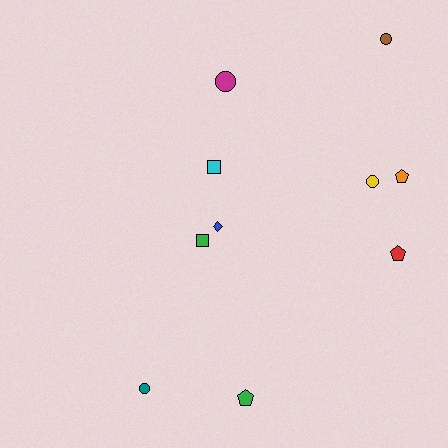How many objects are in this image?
There are 10 objects.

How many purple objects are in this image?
There are no purple objects.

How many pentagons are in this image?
There are 3 pentagons.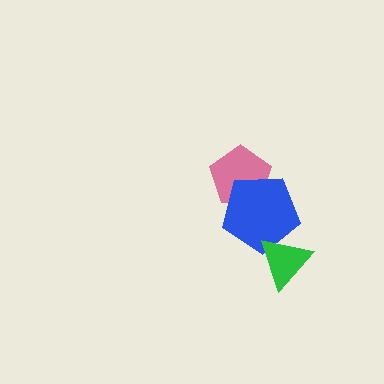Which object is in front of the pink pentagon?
The blue pentagon is in front of the pink pentagon.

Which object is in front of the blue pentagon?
The green triangle is in front of the blue pentagon.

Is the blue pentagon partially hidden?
Yes, it is partially covered by another shape.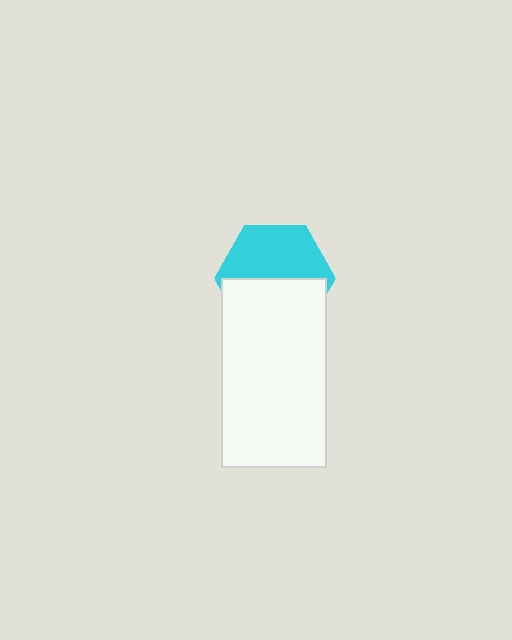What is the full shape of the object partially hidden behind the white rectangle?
The partially hidden object is a cyan hexagon.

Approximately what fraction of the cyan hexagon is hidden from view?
Roughly 50% of the cyan hexagon is hidden behind the white rectangle.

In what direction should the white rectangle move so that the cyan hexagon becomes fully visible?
The white rectangle should move down. That is the shortest direction to clear the overlap and leave the cyan hexagon fully visible.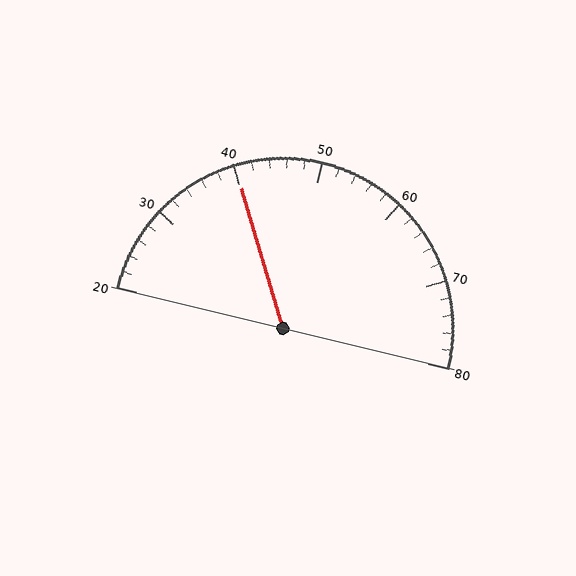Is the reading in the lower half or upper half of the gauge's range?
The reading is in the lower half of the range (20 to 80).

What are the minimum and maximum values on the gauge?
The gauge ranges from 20 to 80.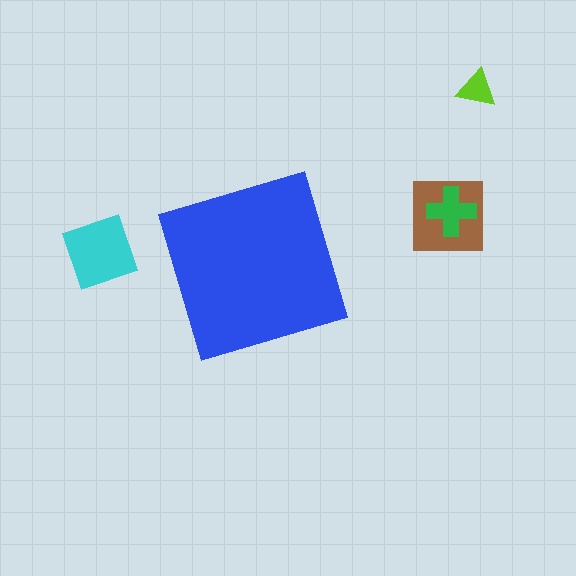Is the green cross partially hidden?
No, the green cross is fully visible.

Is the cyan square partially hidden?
No, the cyan square is fully visible.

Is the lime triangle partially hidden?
No, the lime triangle is fully visible.